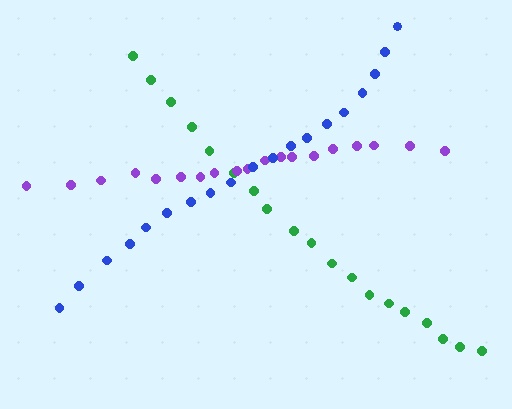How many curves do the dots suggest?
There are 3 distinct paths.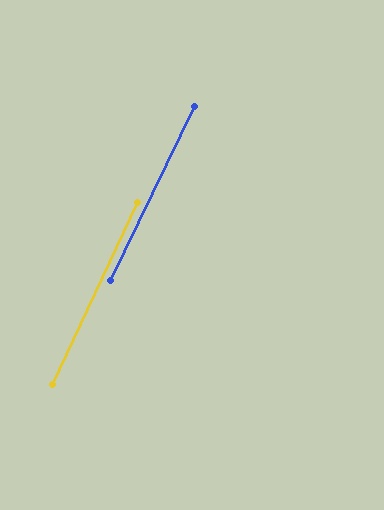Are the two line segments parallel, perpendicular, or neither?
Parallel — their directions differ by only 1.0°.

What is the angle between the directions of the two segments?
Approximately 1 degree.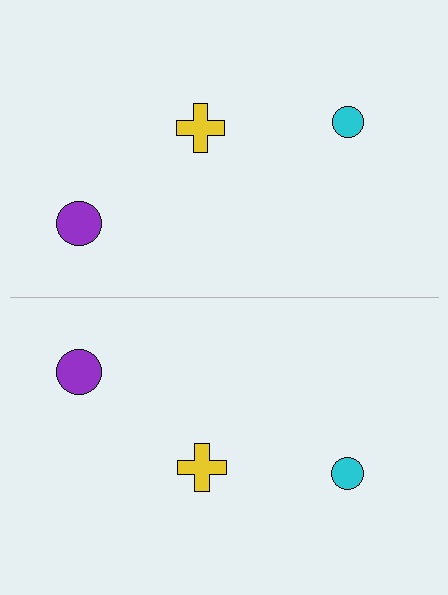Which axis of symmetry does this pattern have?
The pattern has a horizontal axis of symmetry running through the center of the image.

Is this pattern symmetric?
Yes, this pattern has bilateral (reflection) symmetry.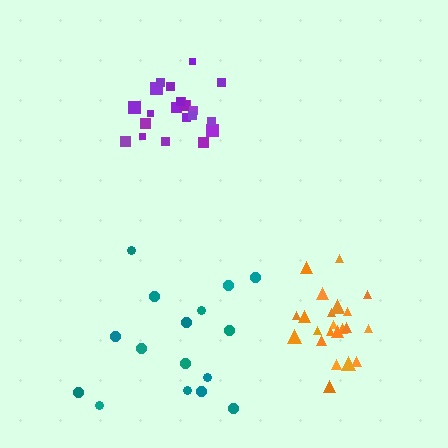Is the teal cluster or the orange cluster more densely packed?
Orange.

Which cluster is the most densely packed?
Purple.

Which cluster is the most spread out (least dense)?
Teal.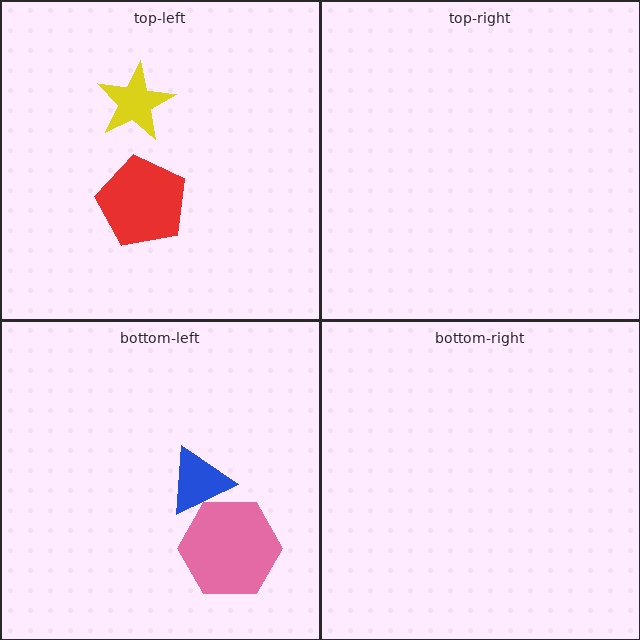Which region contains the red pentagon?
The top-left region.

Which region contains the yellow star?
The top-left region.